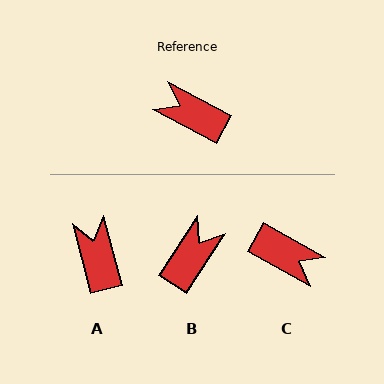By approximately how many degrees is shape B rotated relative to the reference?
Approximately 95 degrees clockwise.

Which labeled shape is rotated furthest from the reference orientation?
C, about 179 degrees away.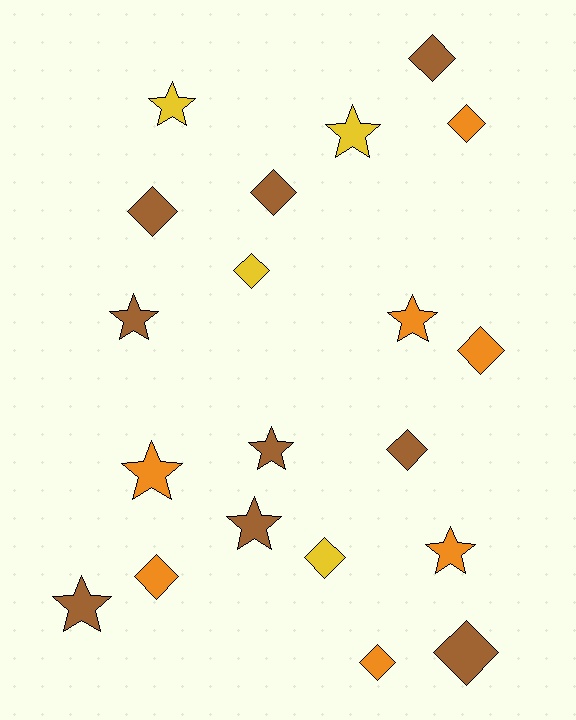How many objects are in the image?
There are 20 objects.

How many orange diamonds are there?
There are 4 orange diamonds.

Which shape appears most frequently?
Diamond, with 11 objects.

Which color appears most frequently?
Brown, with 9 objects.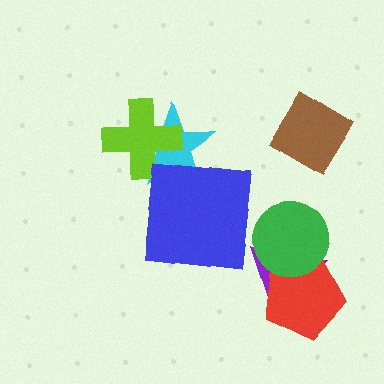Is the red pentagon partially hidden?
Yes, it is partially covered by another shape.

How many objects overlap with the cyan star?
2 objects overlap with the cyan star.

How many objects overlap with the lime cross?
1 object overlaps with the lime cross.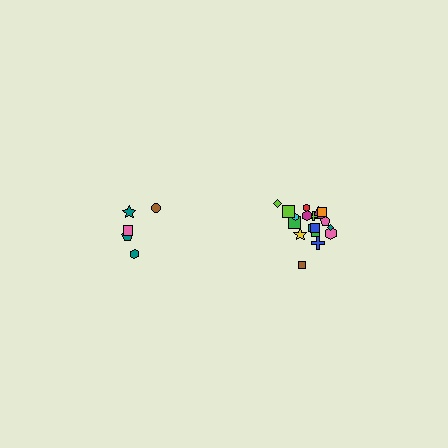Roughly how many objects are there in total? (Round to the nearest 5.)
Roughly 25 objects in total.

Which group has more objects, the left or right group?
The right group.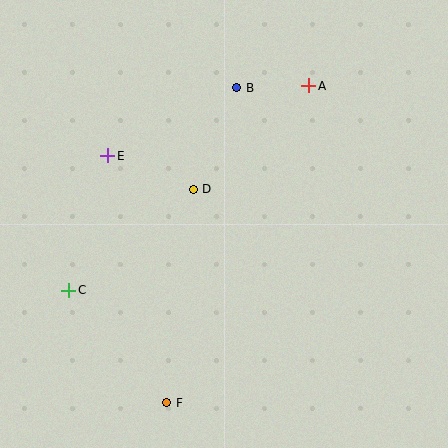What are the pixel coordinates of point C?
Point C is at (69, 290).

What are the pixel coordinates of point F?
Point F is at (167, 403).